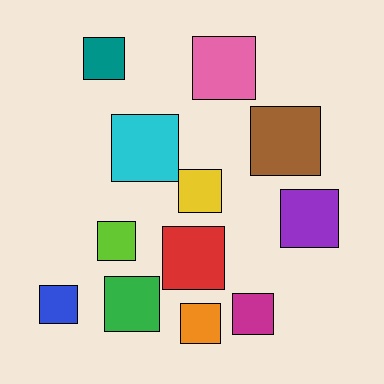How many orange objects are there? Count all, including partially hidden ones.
There is 1 orange object.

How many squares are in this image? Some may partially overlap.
There are 12 squares.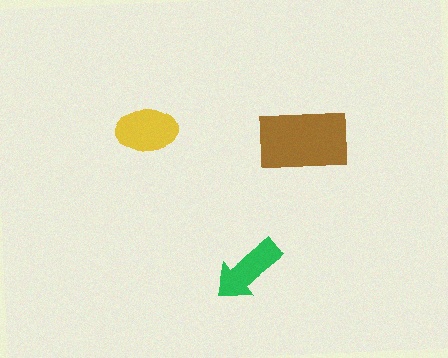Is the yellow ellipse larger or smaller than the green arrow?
Larger.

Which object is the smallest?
The green arrow.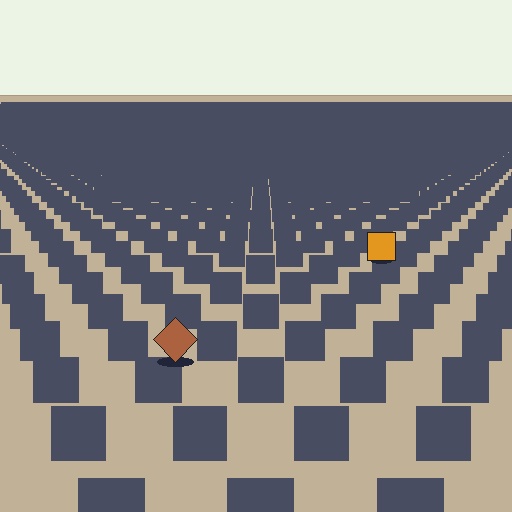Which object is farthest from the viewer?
The orange square is farthest from the viewer. It appears smaller and the ground texture around it is denser.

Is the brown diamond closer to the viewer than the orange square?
Yes. The brown diamond is closer — you can tell from the texture gradient: the ground texture is coarser near it.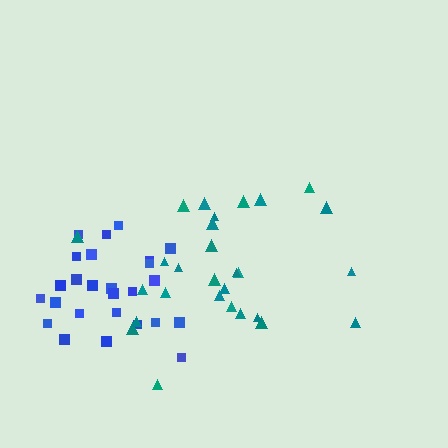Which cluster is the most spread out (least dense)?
Teal.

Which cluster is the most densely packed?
Blue.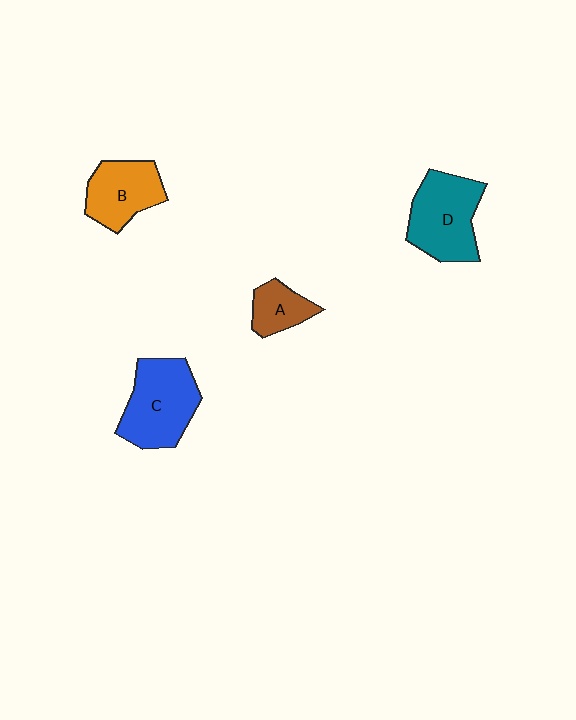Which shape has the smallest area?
Shape A (brown).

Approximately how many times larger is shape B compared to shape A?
Approximately 1.7 times.